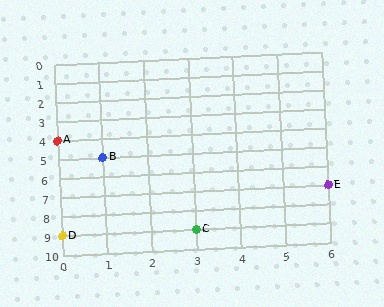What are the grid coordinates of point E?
Point E is at grid coordinates (6, 7).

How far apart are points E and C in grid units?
Points E and C are 3 columns and 2 rows apart (about 3.6 grid units diagonally).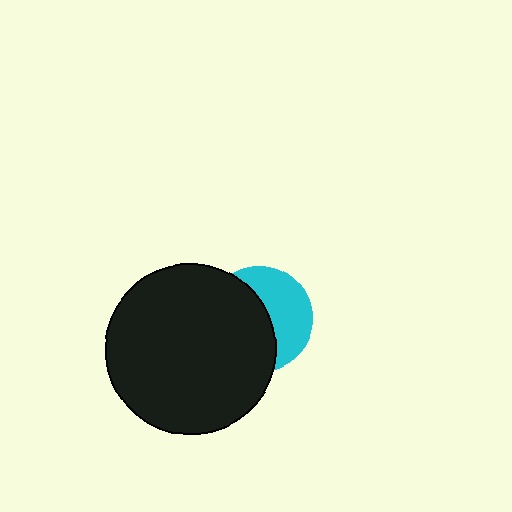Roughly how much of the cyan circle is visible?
A small part of it is visible (roughly 44%).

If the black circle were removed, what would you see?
You would see the complete cyan circle.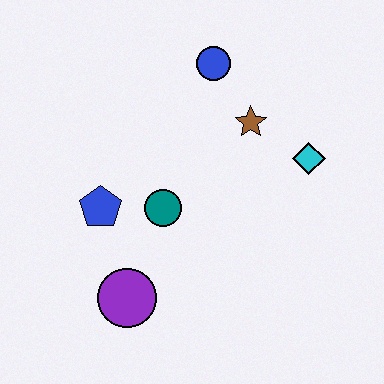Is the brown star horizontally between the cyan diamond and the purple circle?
Yes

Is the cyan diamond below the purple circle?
No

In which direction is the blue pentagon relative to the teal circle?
The blue pentagon is to the left of the teal circle.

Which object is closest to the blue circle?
The brown star is closest to the blue circle.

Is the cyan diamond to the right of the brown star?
Yes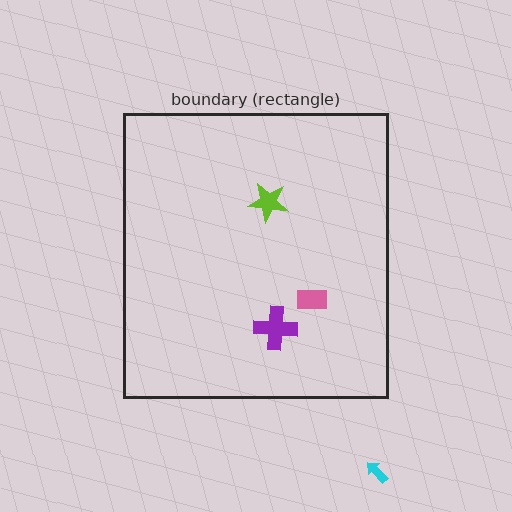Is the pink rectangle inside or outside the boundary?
Inside.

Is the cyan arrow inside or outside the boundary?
Outside.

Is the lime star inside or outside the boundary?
Inside.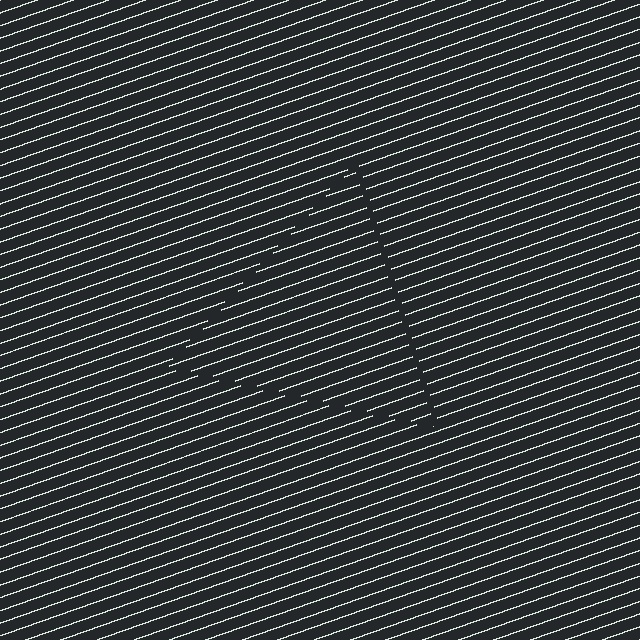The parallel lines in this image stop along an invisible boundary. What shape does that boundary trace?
An illusory triangle. The interior of the shape contains the same grating, shifted by half a period — the contour is defined by the phase discontinuity where line-ends from the inner and outer gratings abut.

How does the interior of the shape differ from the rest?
The interior of the shape contains the same grating, shifted by half a period — the contour is defined by the phase discontinuity where line-ends from the inner and outer gratings abut.